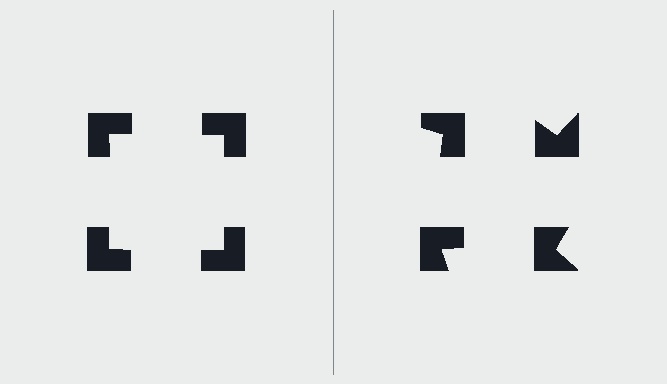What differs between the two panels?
The notched squares are positioned identically on both sides; only the wedge orientations differ. On the left they align to a square; on the right they are misaligned.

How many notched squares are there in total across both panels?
8 — 4 on each side.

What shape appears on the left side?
An illusory square.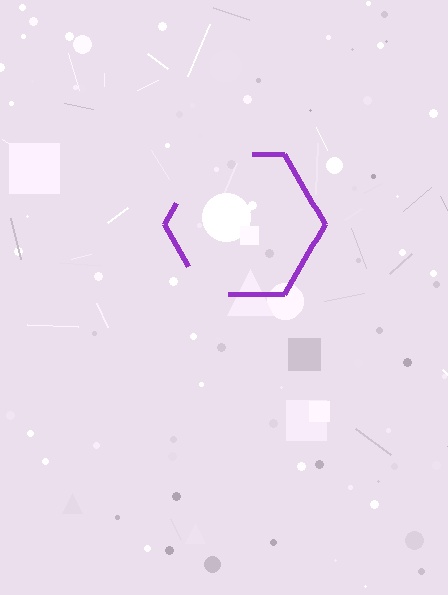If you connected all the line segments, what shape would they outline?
They would outline a hexagon.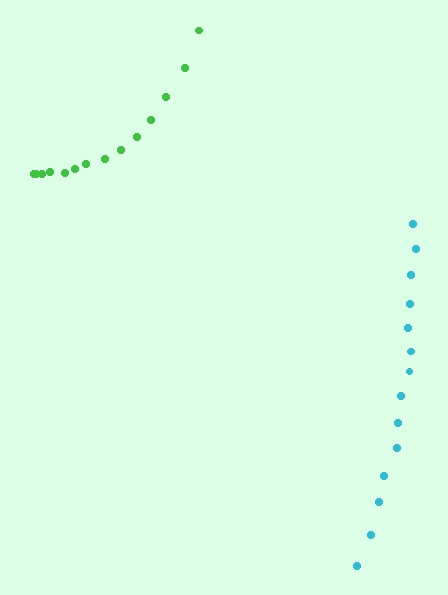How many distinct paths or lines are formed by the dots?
There are 2 distinct paths.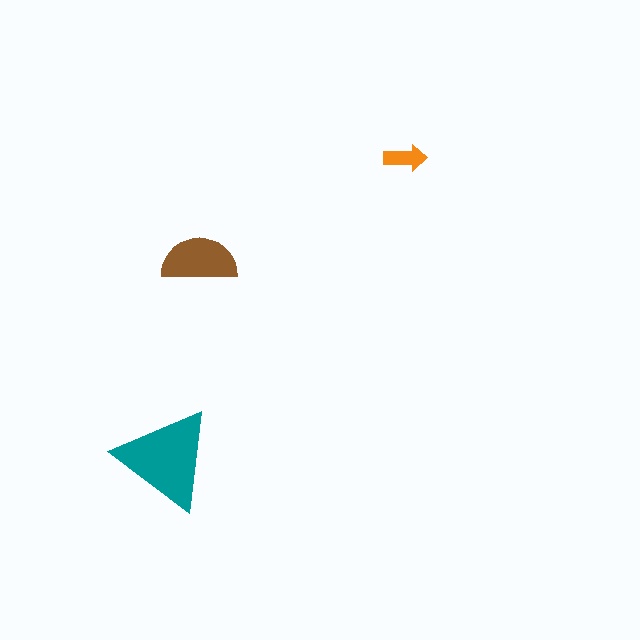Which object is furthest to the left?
The teal triangle is leftmost.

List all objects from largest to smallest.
The teal triangle, the brown semicircle, the orange arrow.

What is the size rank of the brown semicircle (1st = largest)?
2nd.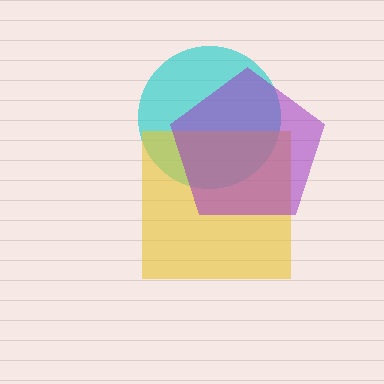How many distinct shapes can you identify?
There are 3 distinct shapes: a cyan circle, a yellow square, a purple pentagon.